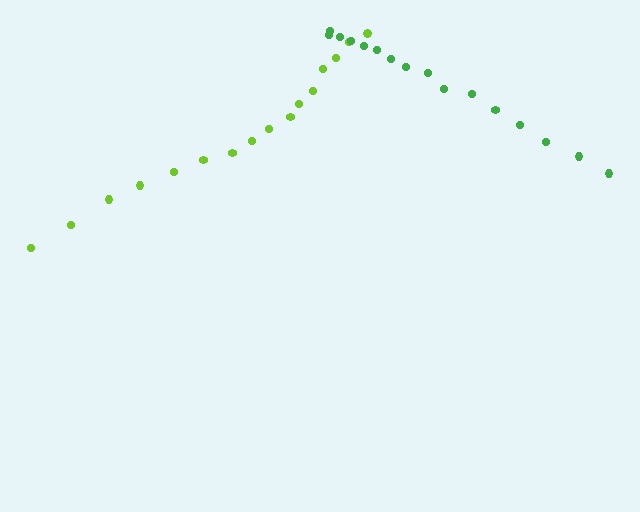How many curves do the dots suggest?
There are 2 distinct paths.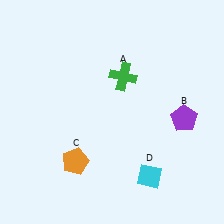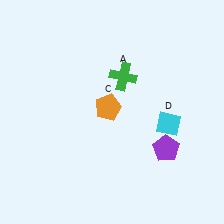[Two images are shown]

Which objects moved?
The objects that moved are: the purple pentagon (B), the orange pentagon (C), the cyan diamond (D).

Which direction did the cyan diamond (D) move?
The cyan diamond (D) moved up.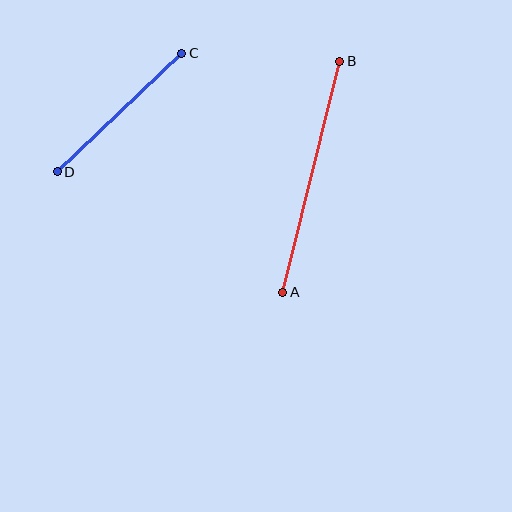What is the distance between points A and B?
The distance is approximately 238 pixels.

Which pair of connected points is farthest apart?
Points A and B are farthest apart.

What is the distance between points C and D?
The distance is approximately 172 pixels.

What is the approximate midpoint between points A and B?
The midpoint is at approximately (311, 177) pixels.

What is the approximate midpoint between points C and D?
The midpoint is at approximately (119, 113) pixels.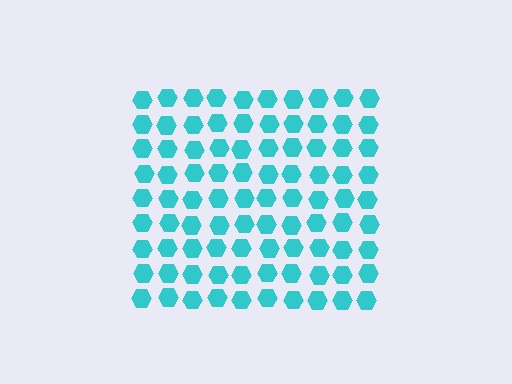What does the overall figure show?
The overall figure shows a square.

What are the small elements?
The small elements are hexagons.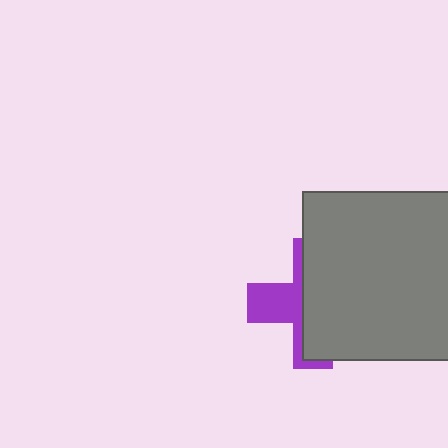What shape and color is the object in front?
The object in front is a gray square.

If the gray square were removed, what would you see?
You would see the complete purple cross.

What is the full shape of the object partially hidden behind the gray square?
The partially hidden object is a purple cross.